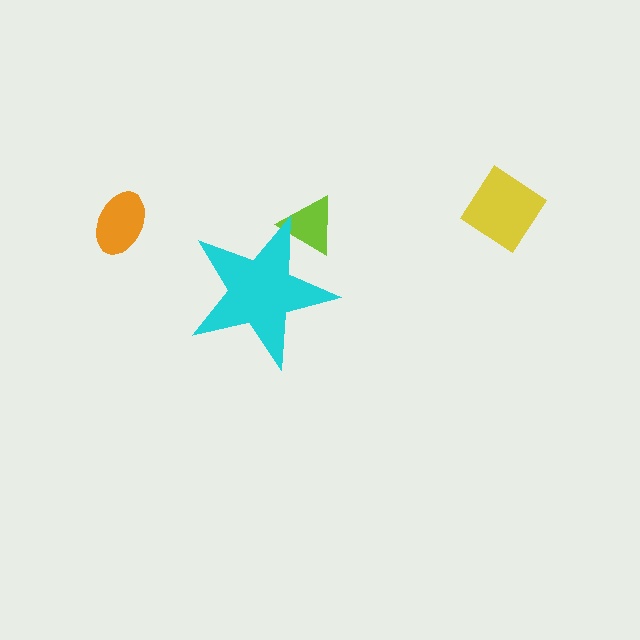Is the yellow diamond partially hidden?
No, the yellow diamond is fully visible.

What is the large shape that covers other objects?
A cyan star.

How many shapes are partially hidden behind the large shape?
1 shape is partially hidden.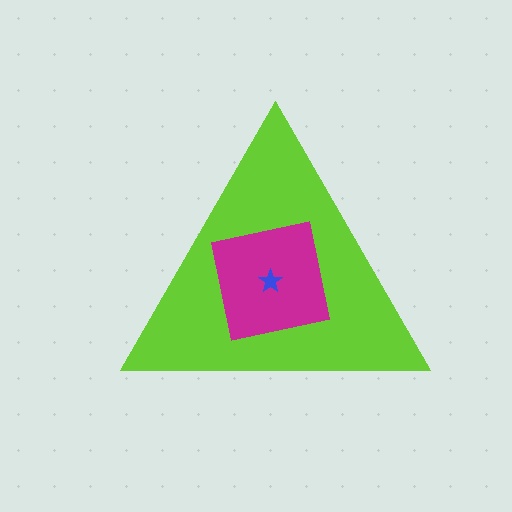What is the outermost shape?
The lime triangle.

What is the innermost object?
The blue star.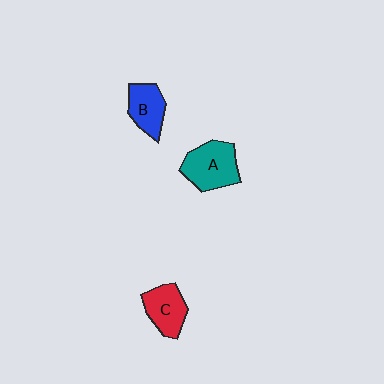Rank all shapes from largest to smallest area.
From largest to smallest: A (teal), C (red), B (blue).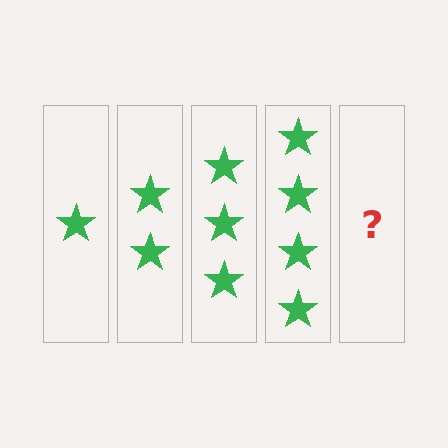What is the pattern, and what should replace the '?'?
The pattern is that each step adds one more star. The '?' should be 5 stars.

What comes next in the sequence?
The next element should be 5 stars.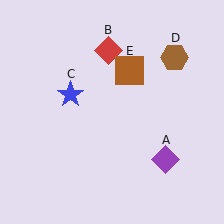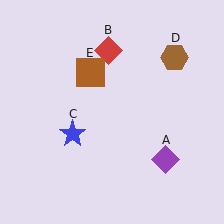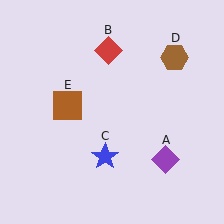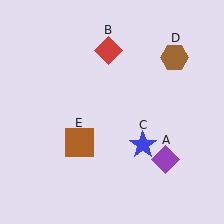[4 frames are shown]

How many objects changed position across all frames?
2 objects changed position: blue star (object C), brown square (object E).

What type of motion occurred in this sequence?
The blue star (object C), brown square (object E) rotated counterclockwise around the center of the scene.